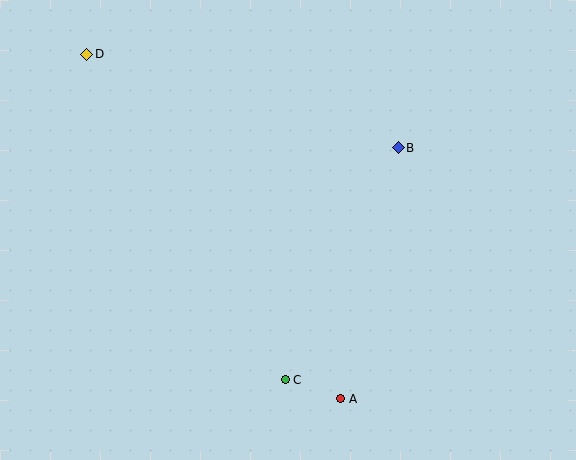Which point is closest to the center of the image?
Point B at (398, 148) is closest to the center.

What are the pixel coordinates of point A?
Point A is at (340, 399).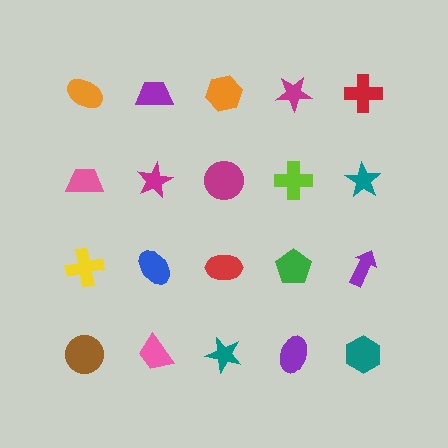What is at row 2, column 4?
A lime cross.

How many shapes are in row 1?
5 shapes.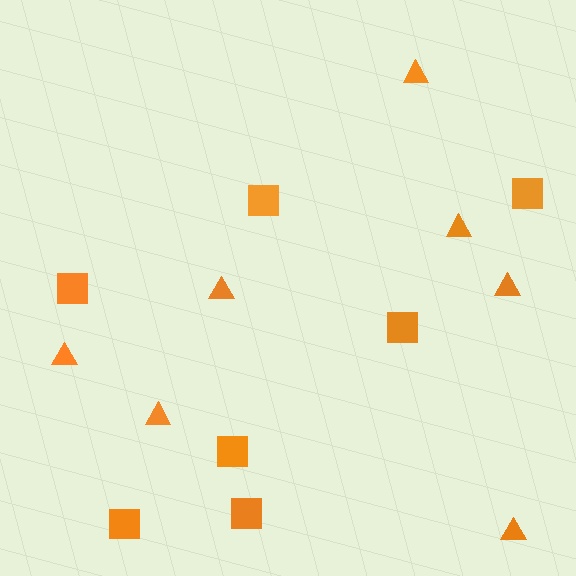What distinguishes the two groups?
There are 2 groups: one group of squares (7) and one group of triangles (7).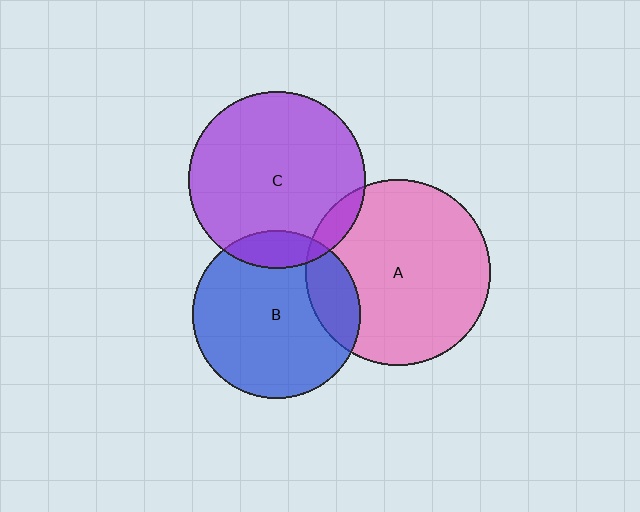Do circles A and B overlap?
Yes.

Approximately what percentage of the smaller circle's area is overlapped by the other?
Approximately 20%.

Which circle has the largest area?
Circle A (pink).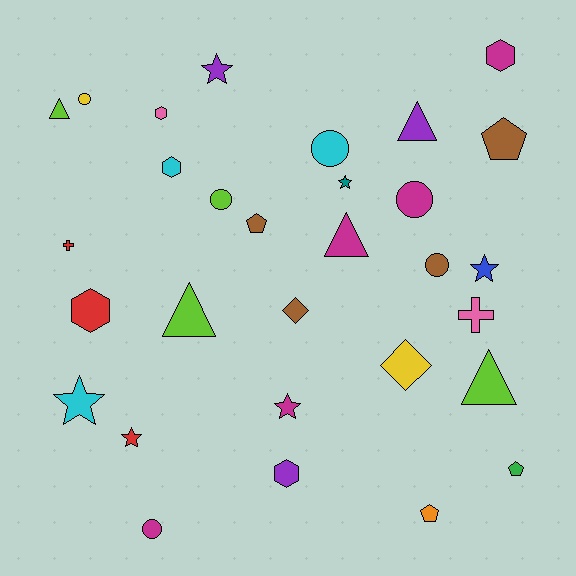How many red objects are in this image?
There are 3 red objects.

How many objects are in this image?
There are 30 objects.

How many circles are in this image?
There are 6 circles.